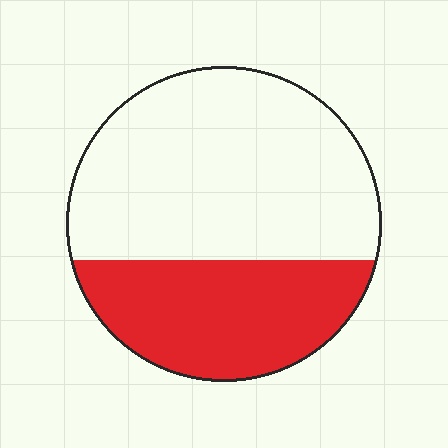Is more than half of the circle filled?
No.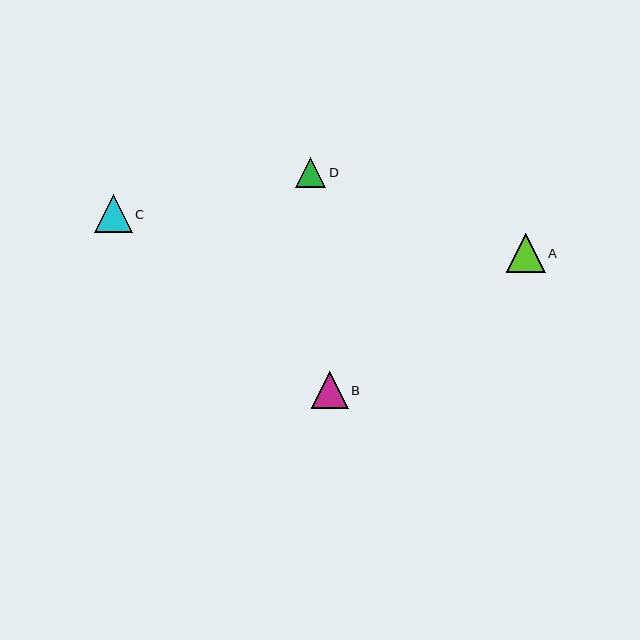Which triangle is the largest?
Triangle A is the largest with a size of approximately 39 pixels.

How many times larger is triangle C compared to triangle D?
Triangle C is approximately 1.3 times the size of triangle D.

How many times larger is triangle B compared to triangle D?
Triangle B is approximately 1.2 times the size of triangle D.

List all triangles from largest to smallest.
From largest to smallest: A, C, B, D.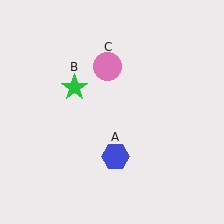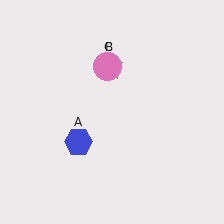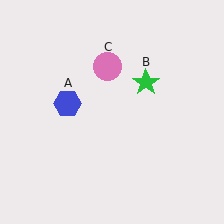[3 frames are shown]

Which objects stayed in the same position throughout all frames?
Pink circle (object C) remained stationary.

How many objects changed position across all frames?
2 objects changed position: blue hexagon (object A), green star (object B).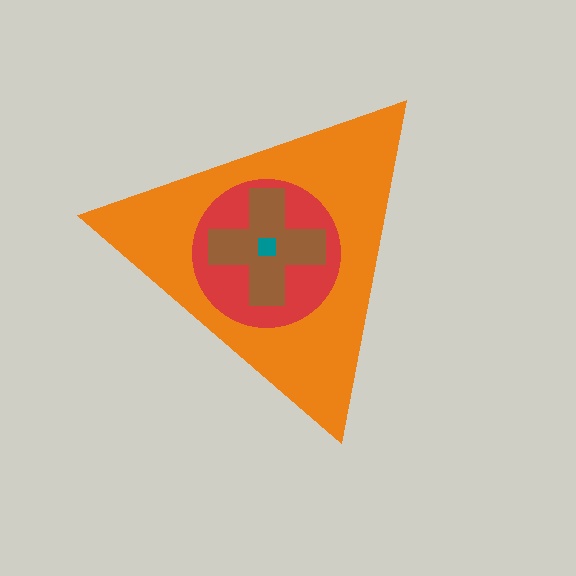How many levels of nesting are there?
4.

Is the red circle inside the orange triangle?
Yes.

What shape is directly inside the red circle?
The brown cross.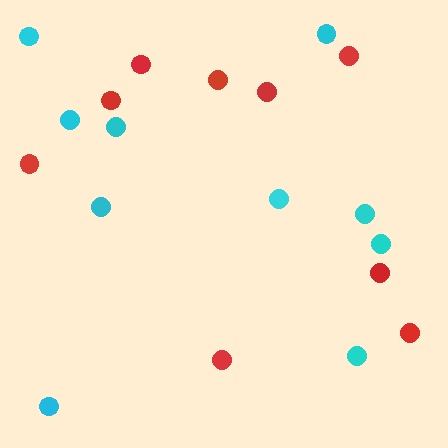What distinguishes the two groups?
There are 2 groups: one group of cyan circles (10) and one group of red circles (9).